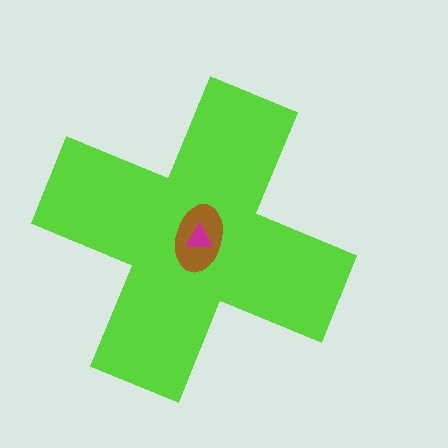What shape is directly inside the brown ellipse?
The magenta triangle.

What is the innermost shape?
The magenta triangle.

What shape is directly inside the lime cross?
The brown ellipse.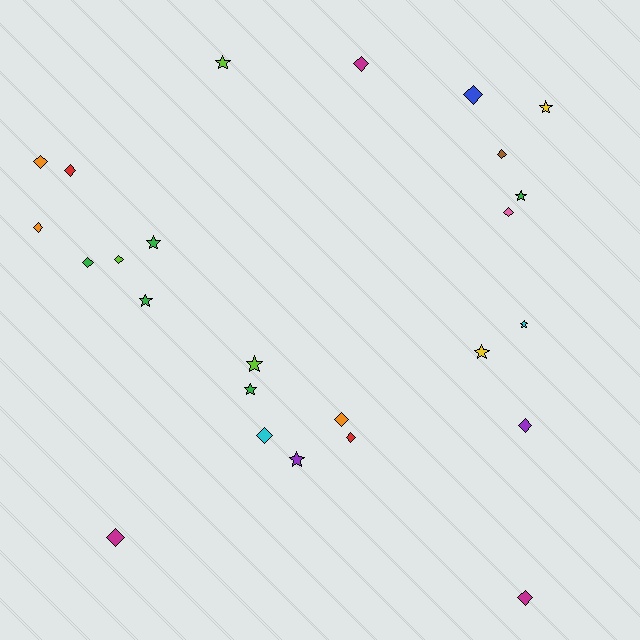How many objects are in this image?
There are 25 objects.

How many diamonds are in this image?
There are 15 diamonds.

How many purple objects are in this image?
There are 2 purple objects.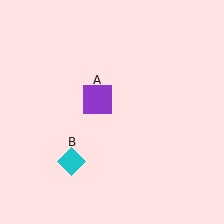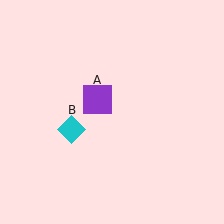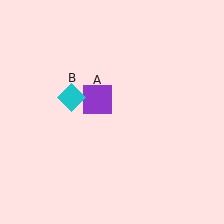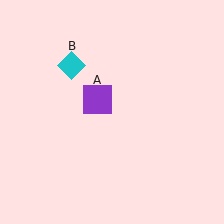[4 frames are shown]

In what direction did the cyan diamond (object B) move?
The cyan diamond (object B) moved up.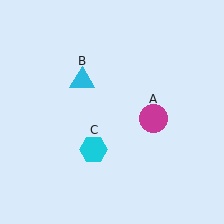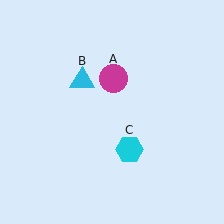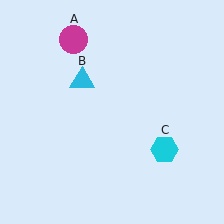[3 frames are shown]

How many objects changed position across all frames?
2 objects changed position: magenta circle (object A), cyan hexagon (object C).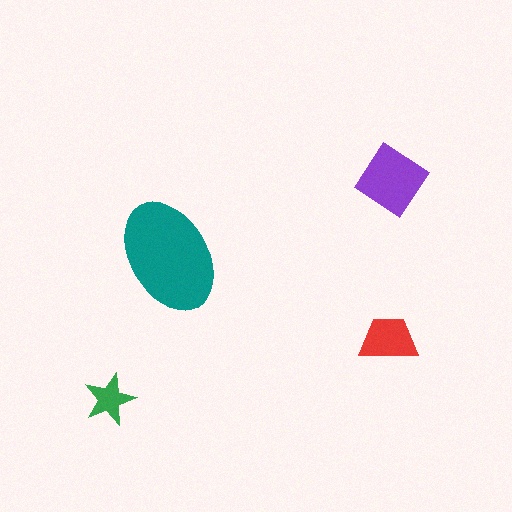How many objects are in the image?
There are 4 objects in the image.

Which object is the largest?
The teal ellipse.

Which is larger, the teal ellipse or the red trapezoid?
The teal ellipse.